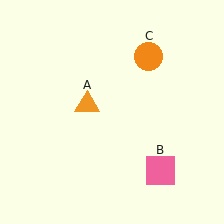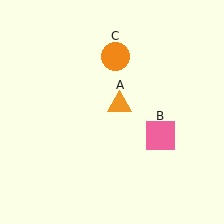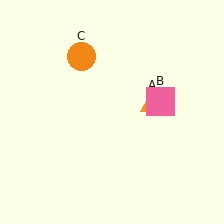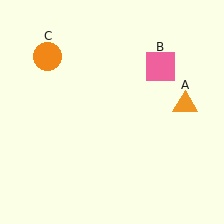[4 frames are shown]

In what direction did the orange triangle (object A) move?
The orange triangle (object A) moved right.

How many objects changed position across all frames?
3 objects changed position: orange triangle (object A), pink square (object B), orange circle (object C).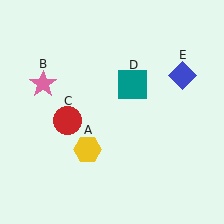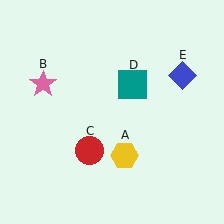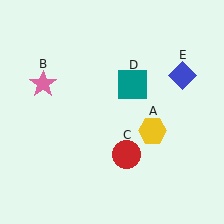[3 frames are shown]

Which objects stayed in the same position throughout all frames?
Pink star (object B) and teal square (object D) and blue diamond (object E) remained stationary.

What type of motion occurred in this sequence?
The yellow hexagon (object A), red circle (object C) rotated counterclockwise around the center of the scene.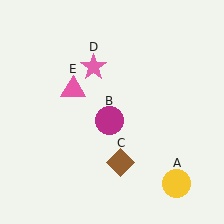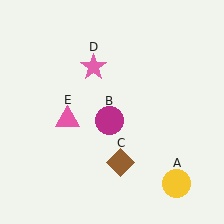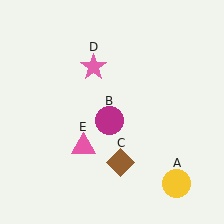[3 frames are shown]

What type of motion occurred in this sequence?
The pink triangle (object E) rotated counterclockwise around the center of the scene.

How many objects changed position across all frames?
1 object changed position: pink triangle (object E).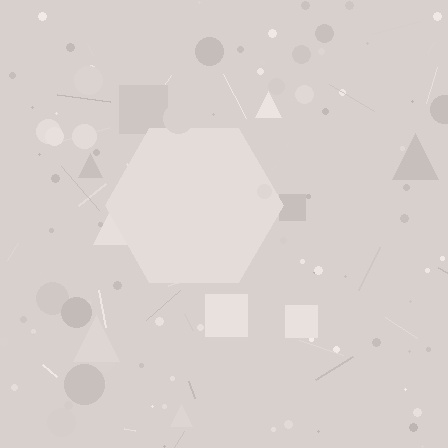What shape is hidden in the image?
A hexagon is hidden in the image.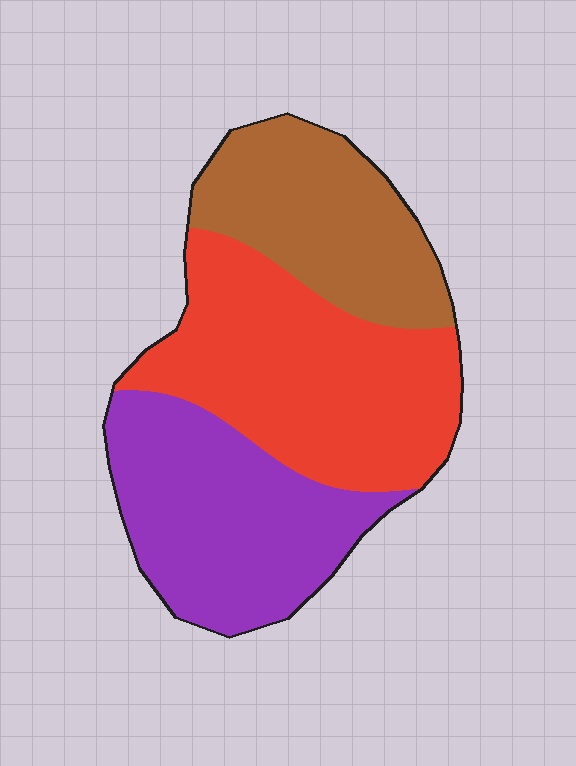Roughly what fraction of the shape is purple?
Purple covers about 35% of the shape.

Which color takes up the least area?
Brown, at roughly 25%.